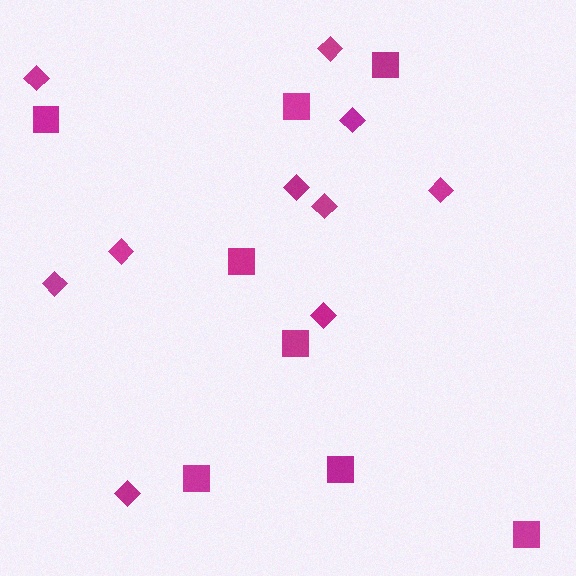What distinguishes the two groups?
There are 2 groups: one group of squares (8) and one group of diamonds (10).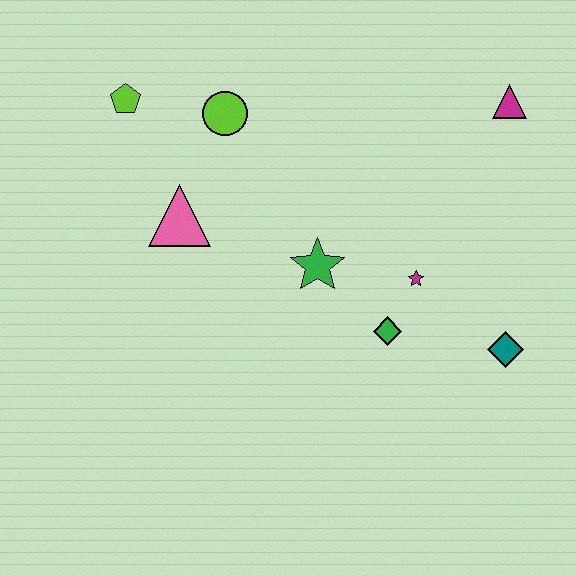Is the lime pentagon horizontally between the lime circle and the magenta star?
No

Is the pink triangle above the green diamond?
Yes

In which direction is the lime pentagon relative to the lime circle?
The lime pentagon is to the left of the lime circle.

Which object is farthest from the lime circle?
The teal diamond is farthest from the lime circle.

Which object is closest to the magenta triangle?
The magenta star is closest to the magenta triangle.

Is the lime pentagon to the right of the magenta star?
No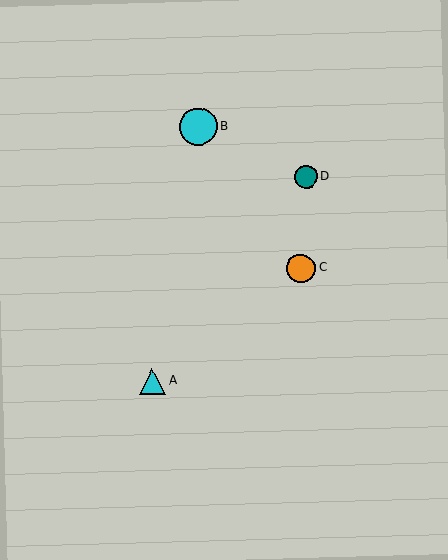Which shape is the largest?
The cyan circle (labeled B) is the largest.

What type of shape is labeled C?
Shape C is an orange circle.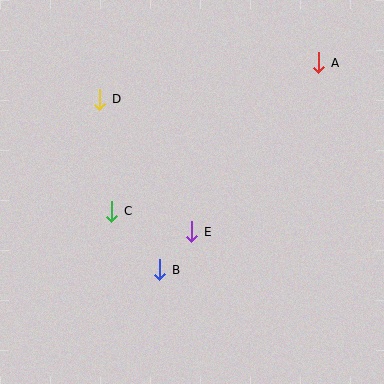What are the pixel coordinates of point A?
Point A is at (319, 63).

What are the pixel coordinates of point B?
Point B is at (160, 270).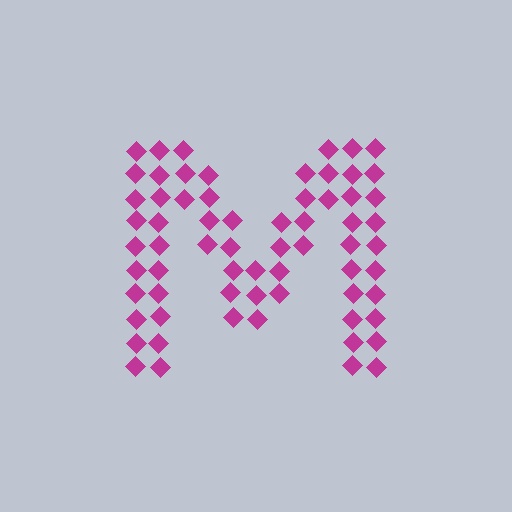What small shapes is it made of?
It is made of small diamonds.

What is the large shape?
The large shape is the letter M.